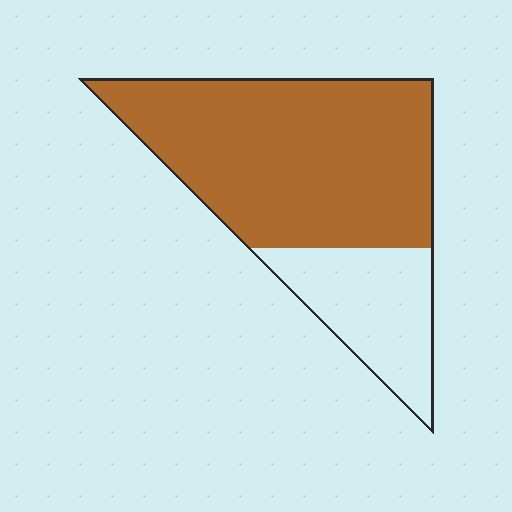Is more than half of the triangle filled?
Yes.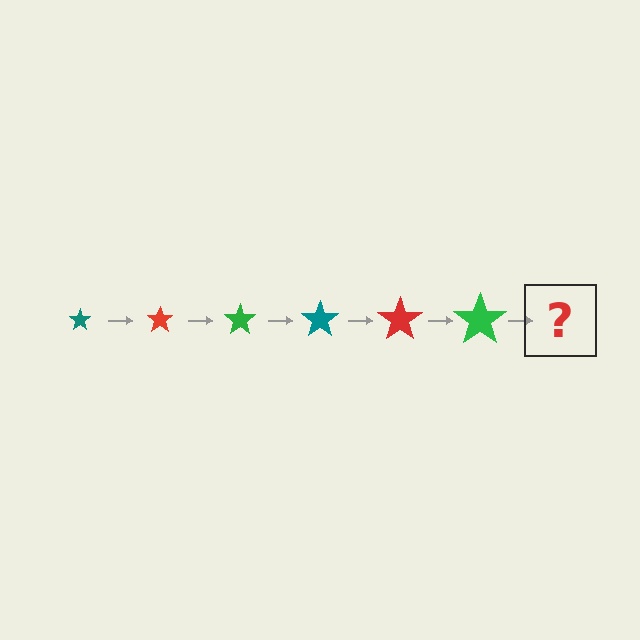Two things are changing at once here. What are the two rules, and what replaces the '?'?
The two rules are that the star grows larger each step and the color cycles through teal, red, and green. The '?' should be a teal star, larger than the previous one.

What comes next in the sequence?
The next element should be a teal star, larger than the previous one.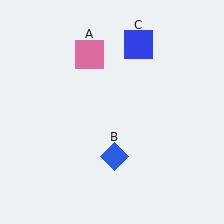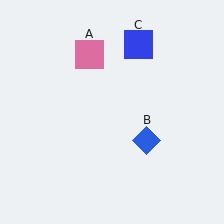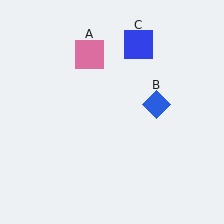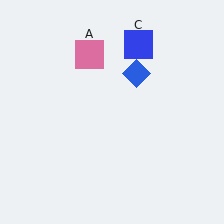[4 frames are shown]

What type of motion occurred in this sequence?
The blue diamond (object B) rotated counterclockwise around the center of the scene.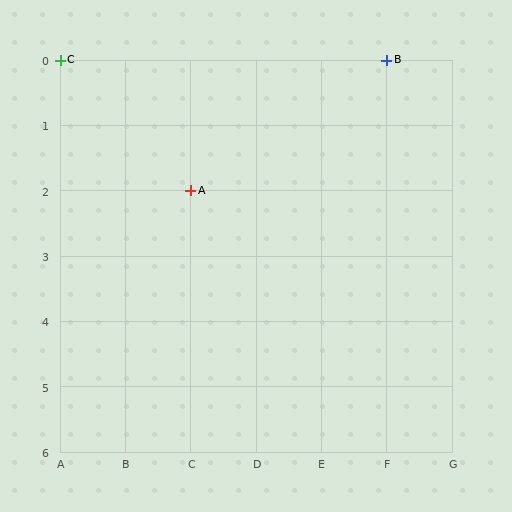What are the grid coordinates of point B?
Point B is at grid coordinates (F, 0).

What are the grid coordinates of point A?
Point A is at grid coordinates (C, 2).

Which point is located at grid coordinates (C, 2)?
Point A is at (C, 2).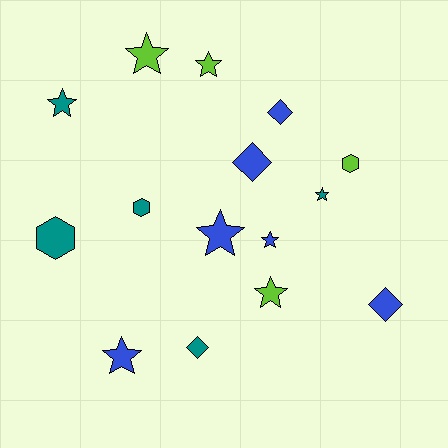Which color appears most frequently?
Blue, with 6 objects.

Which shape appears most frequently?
Star, with 8 objects.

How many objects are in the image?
There are 15 objects.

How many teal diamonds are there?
There is 1 teal diamond.